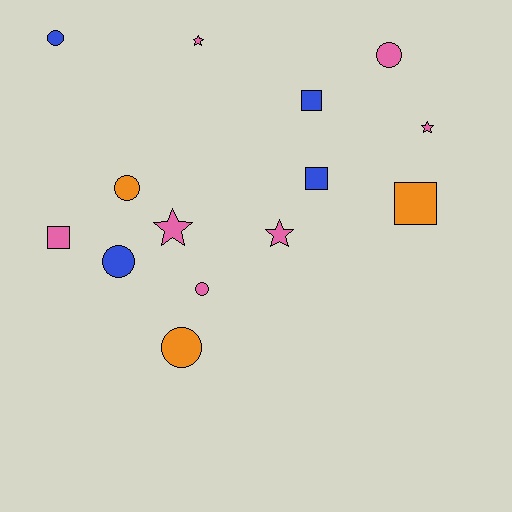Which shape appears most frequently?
Circle, with 6 objects.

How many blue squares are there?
There are 2 blue squares.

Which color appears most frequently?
Pink, with 7 objects.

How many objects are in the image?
There are 14 objects.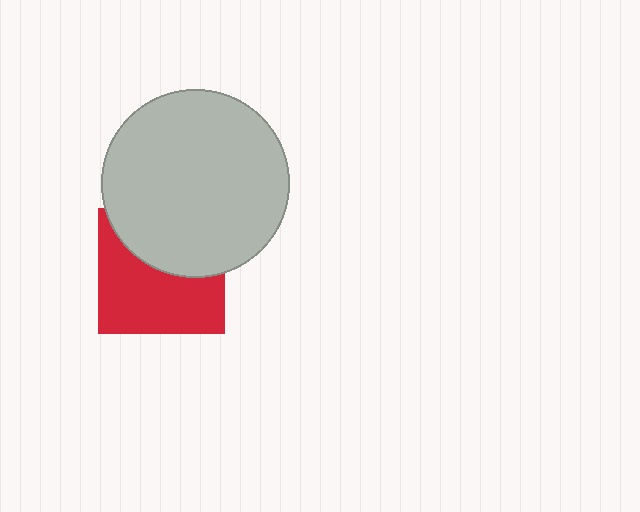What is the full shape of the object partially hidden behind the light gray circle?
The partially hidden object is a red square.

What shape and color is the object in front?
The object in front is a light gray circle.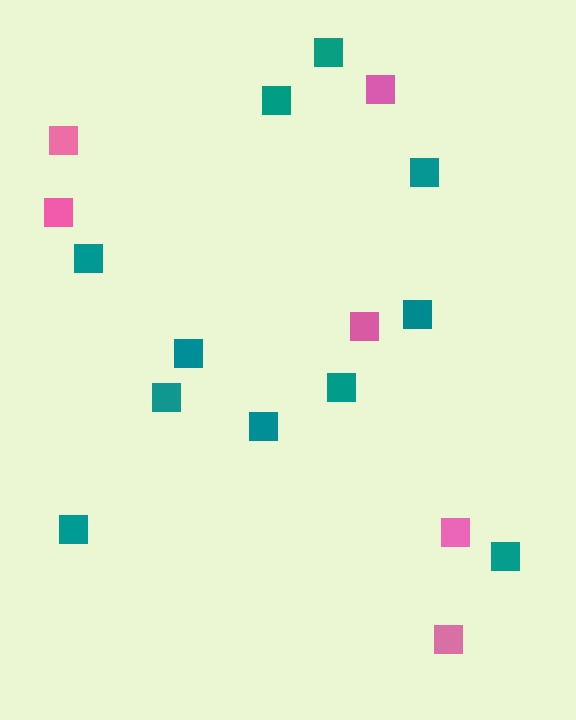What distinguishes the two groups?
There are 2 groups: one group of teal squares (11) and one group of pink squares (6).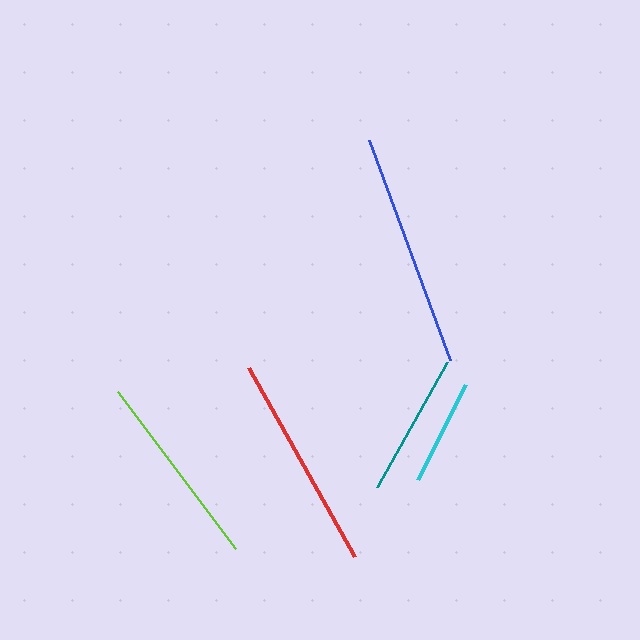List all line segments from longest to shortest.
From longest to shortest: blue, red, lime, teal, cyan.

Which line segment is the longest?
The blue line is the longest at approximately 234 pixels.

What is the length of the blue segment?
The blue segment is approximately 234 pixels long.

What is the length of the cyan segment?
The cyan segment is approximately 107 pixels long.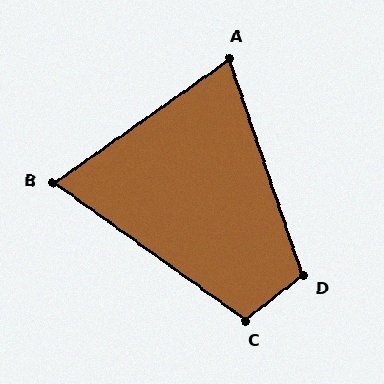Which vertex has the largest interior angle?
D, at approximately 109 degrees.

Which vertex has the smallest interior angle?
B, at approximately 71 degrees.